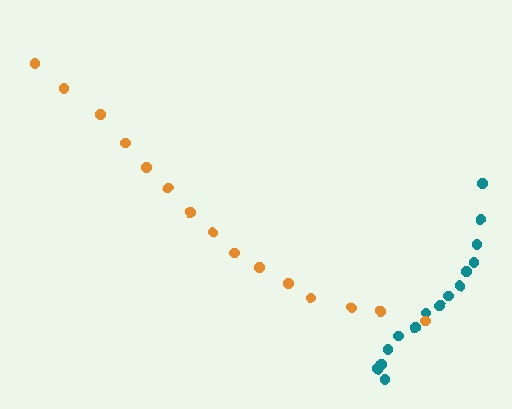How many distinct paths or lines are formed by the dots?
There are 2 distinct paths.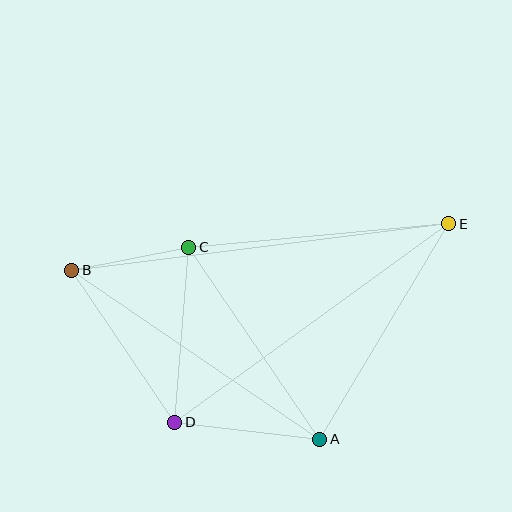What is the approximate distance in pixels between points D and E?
The distance between D and E is approximately 338 pixels.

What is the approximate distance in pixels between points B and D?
The distance between B and D is approximately 184 pixels.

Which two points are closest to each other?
Points B and C are closest to each other.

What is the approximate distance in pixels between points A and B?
The distance between A and B is approximately 300 pixels.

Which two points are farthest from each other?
Points B and E are farthest from each other.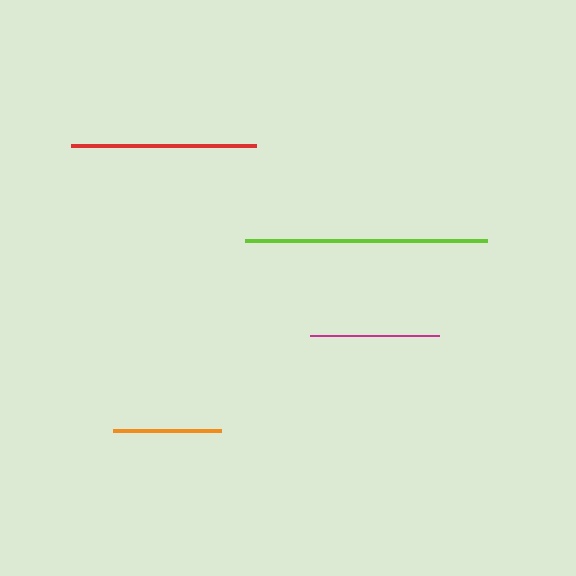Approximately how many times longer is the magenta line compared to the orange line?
The magenta line is approximately 1.2 times the length of the orange line.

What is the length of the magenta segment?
The magenta segment is approximately 130 pixels long.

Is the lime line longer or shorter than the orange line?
The lime line is longer than the orange line.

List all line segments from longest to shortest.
From longest to shortest: lime, red, magenta, orange.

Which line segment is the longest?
The lime line is the longest at approximately 242 pixels.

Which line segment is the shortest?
The orange line is the shortest at approximately 108 pixels.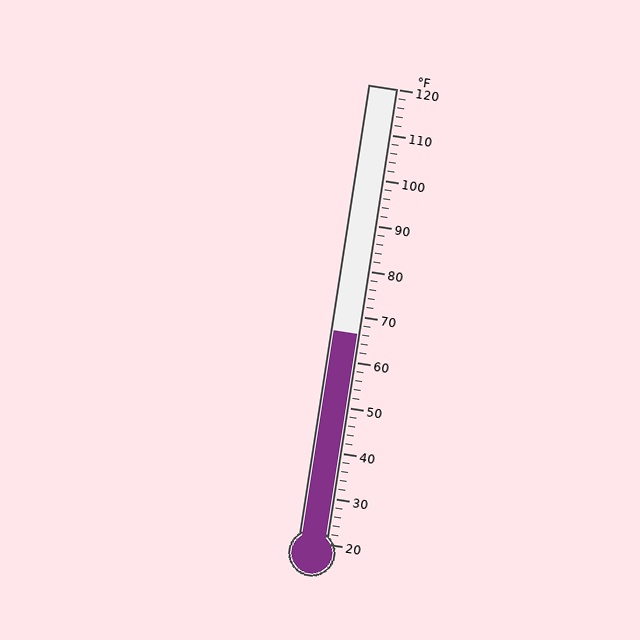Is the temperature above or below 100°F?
The temperature is below 100°F.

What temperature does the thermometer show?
The thermometer shows approximately 66°F.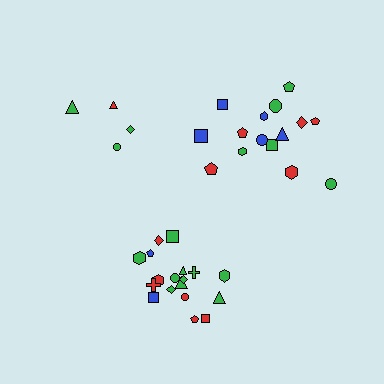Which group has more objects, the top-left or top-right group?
The top-right group.